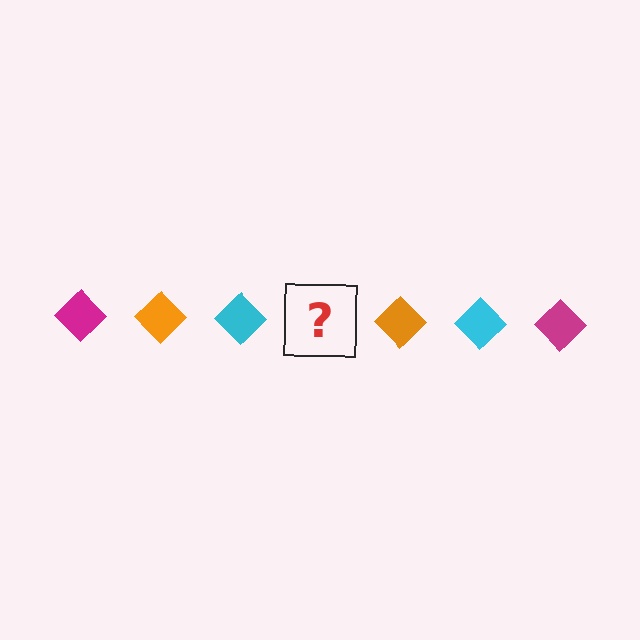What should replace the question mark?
The question mark should be replaced with a magenta diamond.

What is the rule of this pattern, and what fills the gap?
The rule is that the pattern cycles through magenta, orange, cyan diamonds. The gap should be filled with a magenta diamond.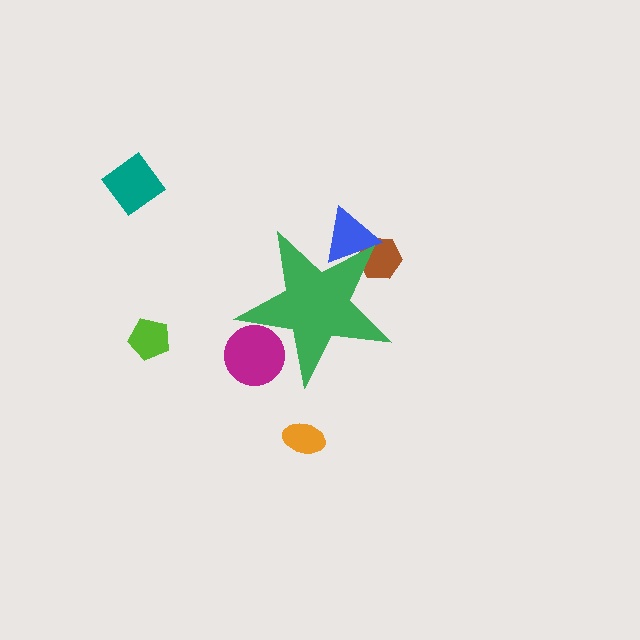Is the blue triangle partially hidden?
Yes, the blue triangle is partially hidden behind the green star.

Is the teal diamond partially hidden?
No, the teal diamond is fully visible.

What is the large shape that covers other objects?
A green star.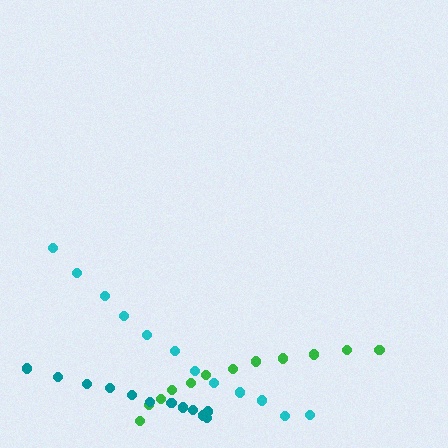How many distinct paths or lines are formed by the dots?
There are 3 distinct paths.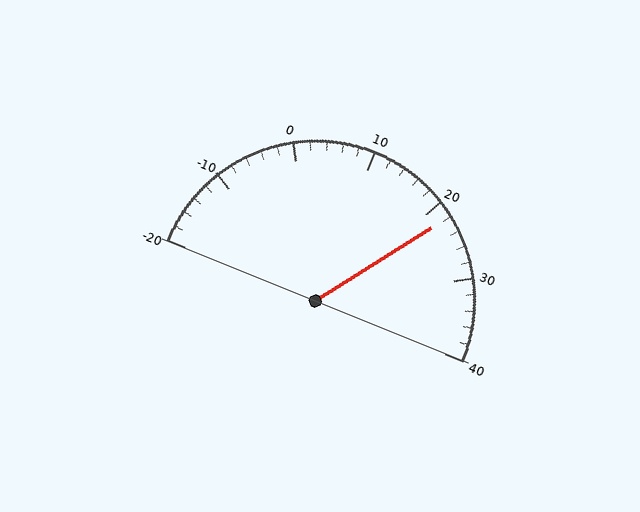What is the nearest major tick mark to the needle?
The nearest major tick mark is 20.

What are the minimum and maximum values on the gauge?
The gauge ranges from -20 to 40.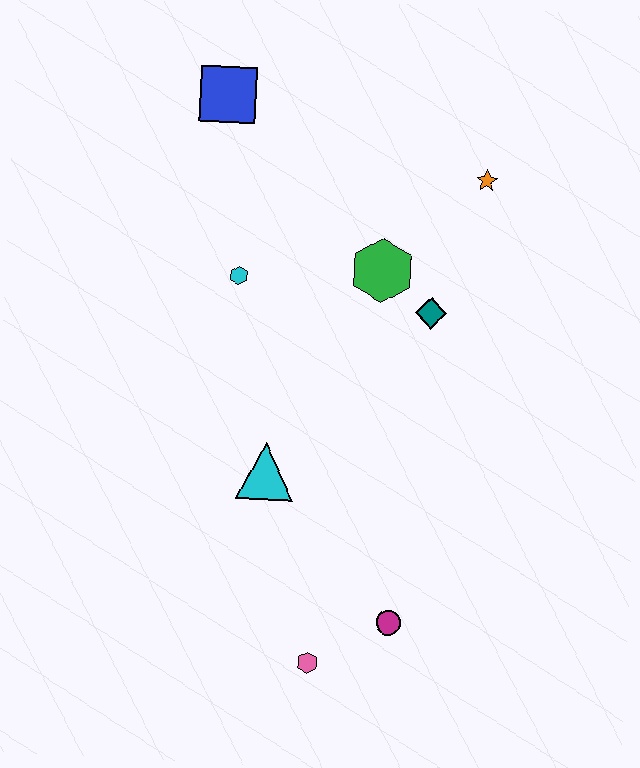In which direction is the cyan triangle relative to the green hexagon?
The cyan triangle is below the green hexagon.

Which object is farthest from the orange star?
The pink hexagon is farthest from the orange star.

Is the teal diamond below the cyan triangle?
No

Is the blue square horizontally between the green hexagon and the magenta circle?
No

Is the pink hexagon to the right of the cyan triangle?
Yes